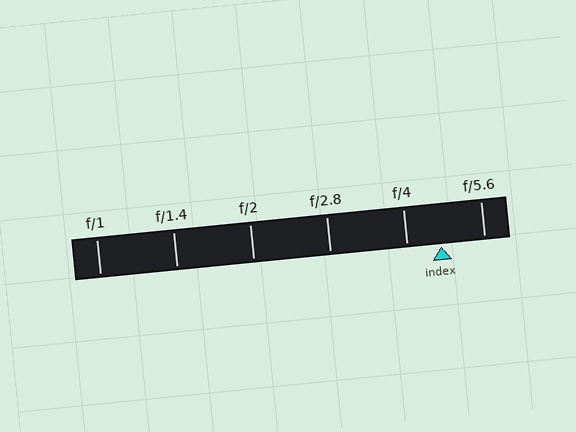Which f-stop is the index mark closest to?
The index mark is closest to f/4.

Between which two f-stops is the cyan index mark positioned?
The index mark is between f/4 and f/5.6.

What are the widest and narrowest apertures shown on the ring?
The widest aperture shown is f/1 and the narrowest is f/5.6.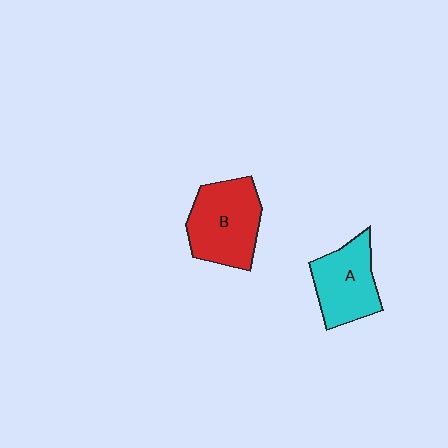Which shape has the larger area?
Shape B (red).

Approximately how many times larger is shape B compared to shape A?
Approximately 1.2 times.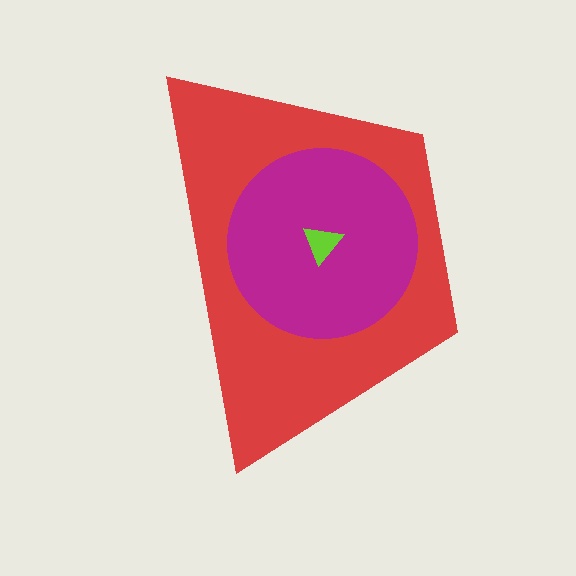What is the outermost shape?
The red trapezoid.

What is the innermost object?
The lime triangle.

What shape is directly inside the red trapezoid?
The magenta circle.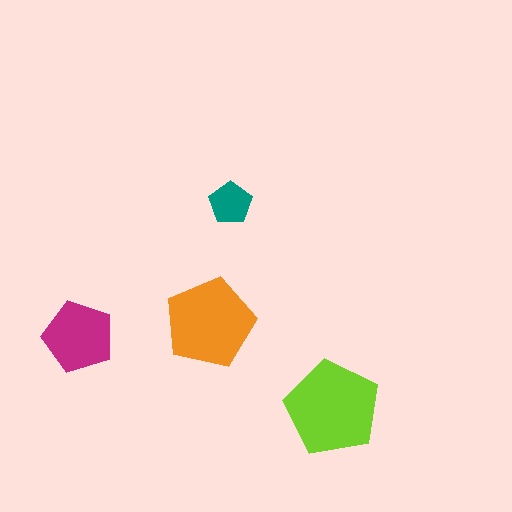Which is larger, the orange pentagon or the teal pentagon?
The orange one.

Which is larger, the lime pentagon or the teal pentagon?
The lime one.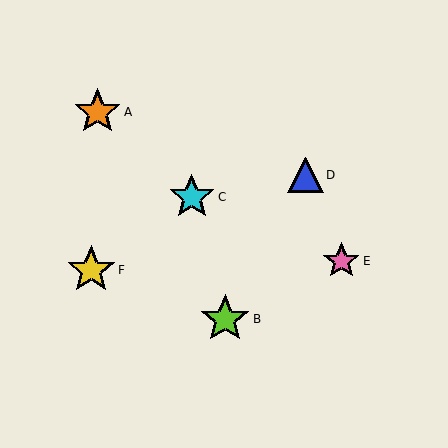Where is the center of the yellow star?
The center of the yellow star is at (91, 270).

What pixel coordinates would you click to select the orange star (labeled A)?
Click at (97, 112) to select the orange star A.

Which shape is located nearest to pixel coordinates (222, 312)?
The lime star (labeled B) at (225, 319) is nearest to that location.